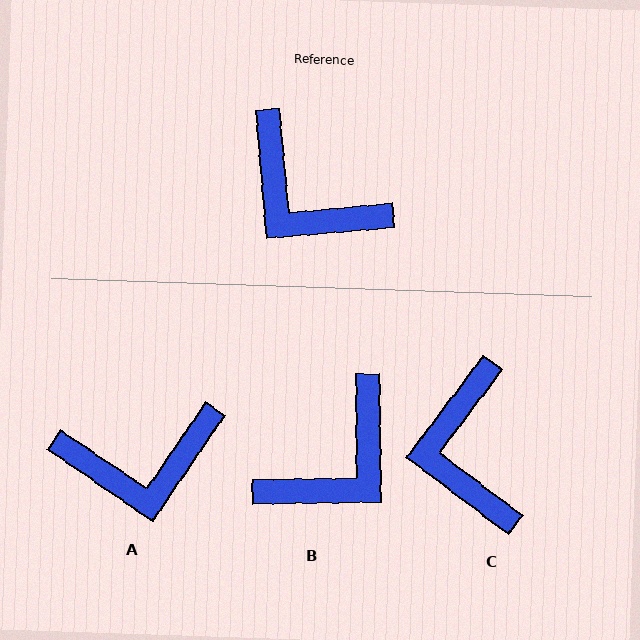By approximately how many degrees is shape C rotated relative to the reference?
Approximately 42 degrees clockwise.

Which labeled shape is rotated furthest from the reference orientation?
B, about 86 degrees away.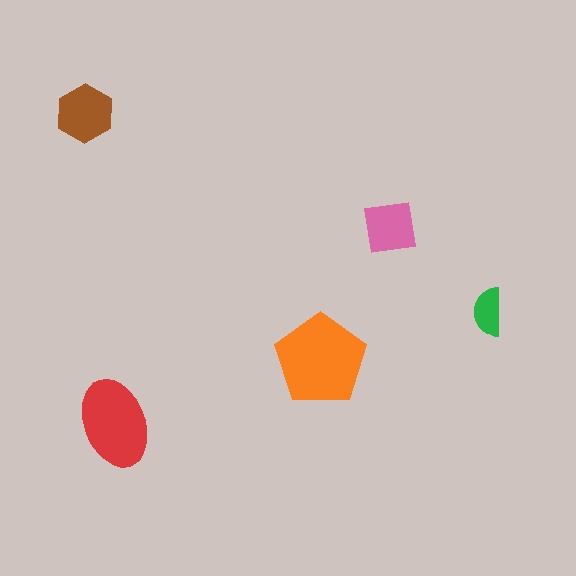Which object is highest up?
The brown hexagon is topmost.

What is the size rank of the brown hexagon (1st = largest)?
3rd.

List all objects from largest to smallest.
The orange pentagon, the red ellipse, the brown hexagon, the pink square, the green semicircle.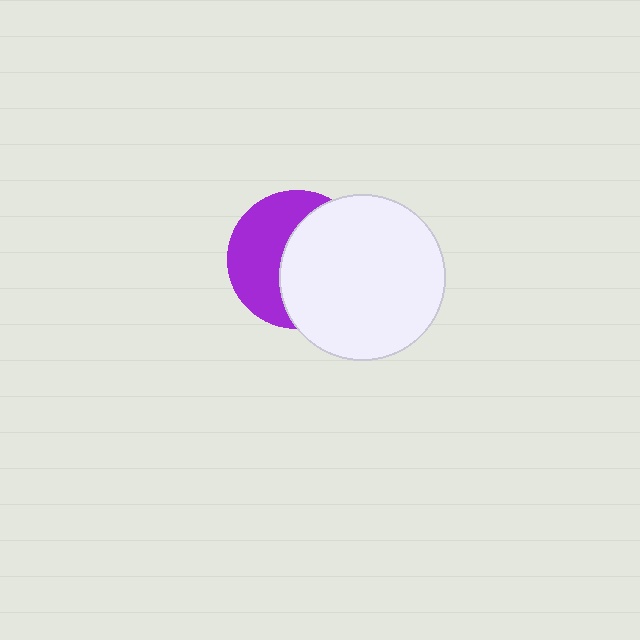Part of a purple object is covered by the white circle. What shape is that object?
It is a circle.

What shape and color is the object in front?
The object in front is a white circle.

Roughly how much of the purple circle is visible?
About half of it is visible (roughly 46%).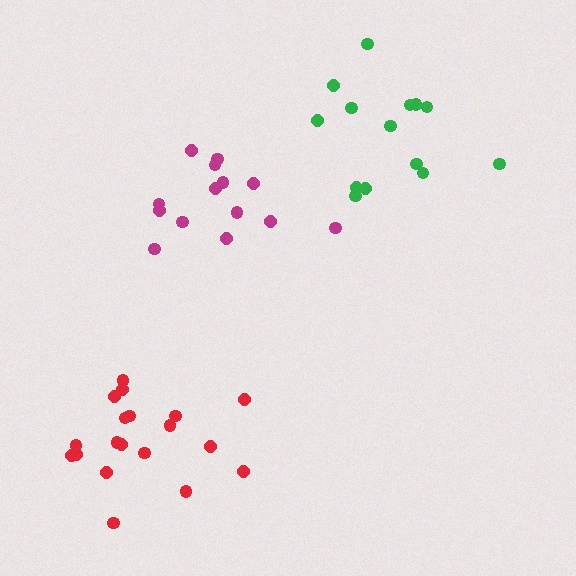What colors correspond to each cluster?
The clusters are colored: magenta, red, green.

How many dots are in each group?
Group 1: 14 dots, Group 2: 19 dots, Group 3: 14 dots (47 total).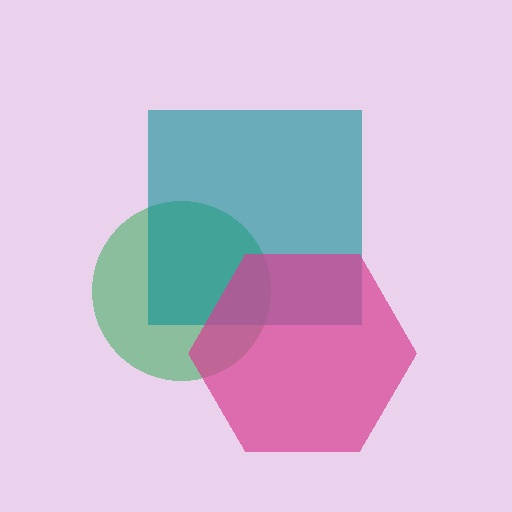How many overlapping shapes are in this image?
There are 3 overlapping shapes in the image.